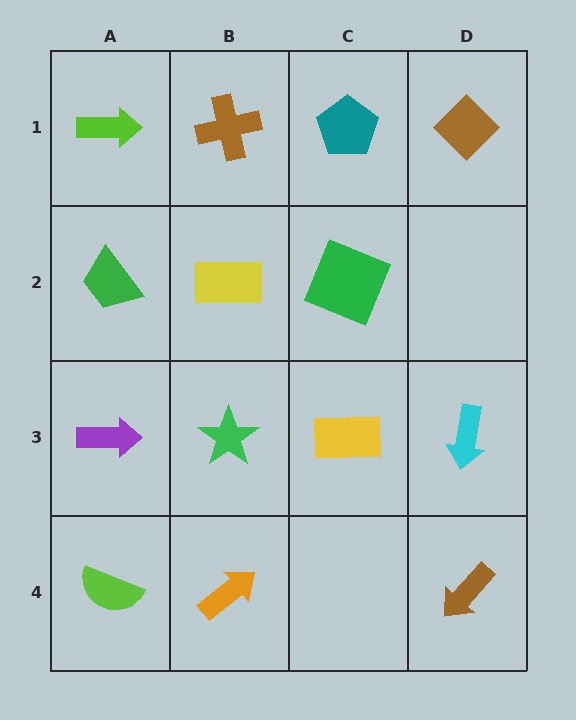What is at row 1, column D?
A brown diamond.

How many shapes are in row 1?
4 shapes.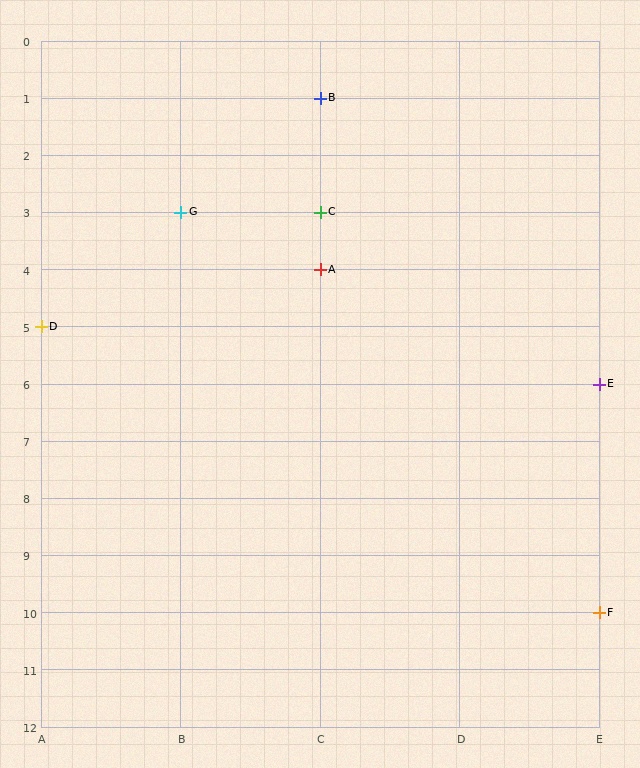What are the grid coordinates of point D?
Point D is at grid coordinates (A, 5).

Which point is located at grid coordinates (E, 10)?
Point F is at (E, 10).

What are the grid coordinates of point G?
Point G is at grid coordinates (B, 3).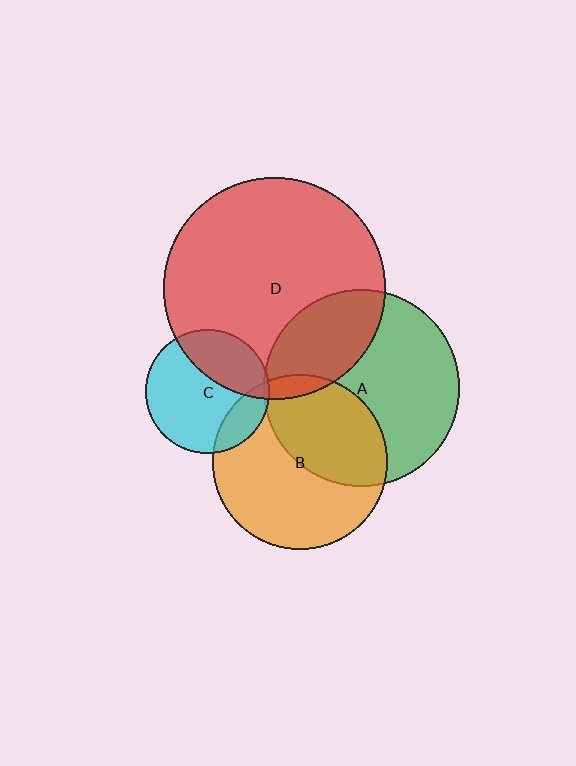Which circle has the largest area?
Circle D (red).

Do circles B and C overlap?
Yes.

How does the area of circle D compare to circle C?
Approximately 3.2 times.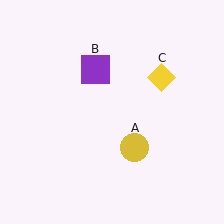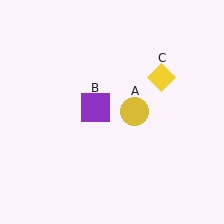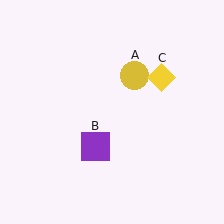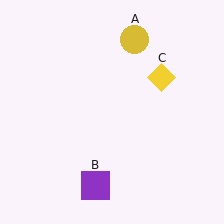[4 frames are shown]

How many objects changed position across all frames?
2 objects changed position: yellow circle (object A), purple square (object B).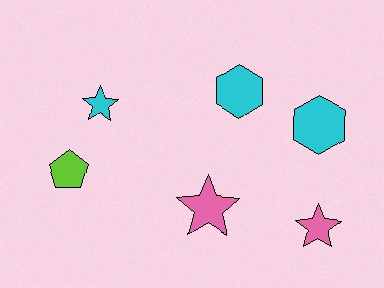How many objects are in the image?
There are 6 objects.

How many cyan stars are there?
There is 1 cyan star.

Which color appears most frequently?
Cyan, with 3 objects.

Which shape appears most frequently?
Star, with 3 objects.